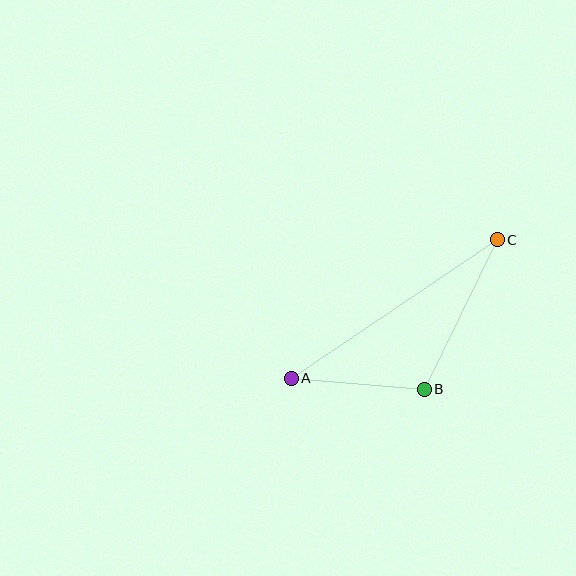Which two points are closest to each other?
Points A and B are closest to each other.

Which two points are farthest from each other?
Points A and C are farthest from each other.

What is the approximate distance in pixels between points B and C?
The distance between B and C is approximately 166 pixels.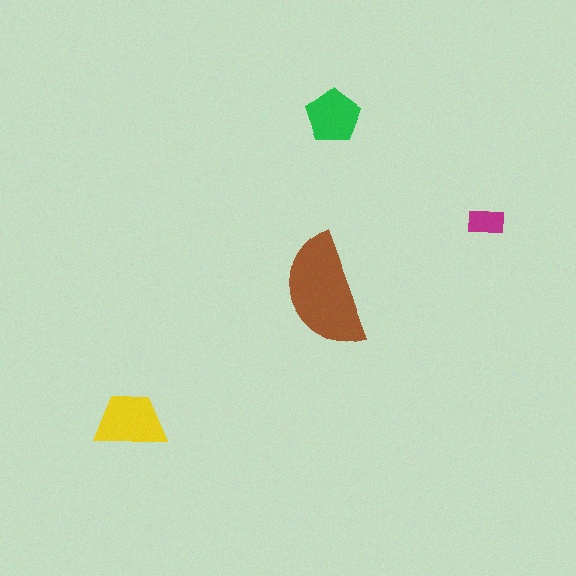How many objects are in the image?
There are 4 objects in the image.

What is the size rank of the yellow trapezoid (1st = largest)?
2nd.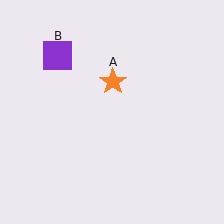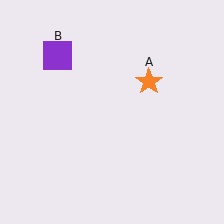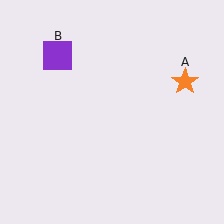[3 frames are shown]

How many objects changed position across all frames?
1 object changed position: orange star (object A).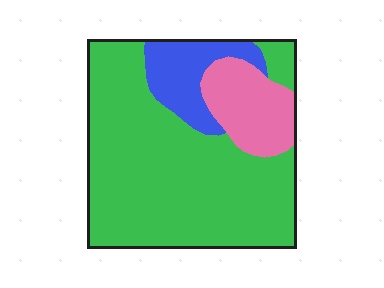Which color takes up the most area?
Green, at roughly 70%.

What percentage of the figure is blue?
Blue covers around 15% of the figure.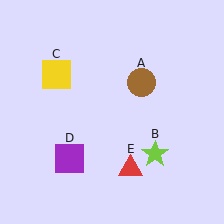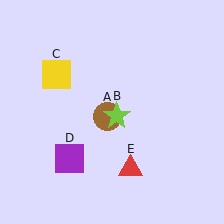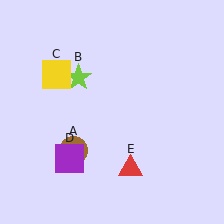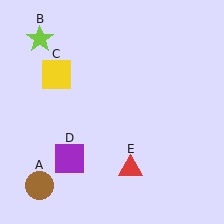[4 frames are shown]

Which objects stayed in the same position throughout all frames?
Yellow square (object C) and purple square (object D) and red triangle (object E) remained stationary.